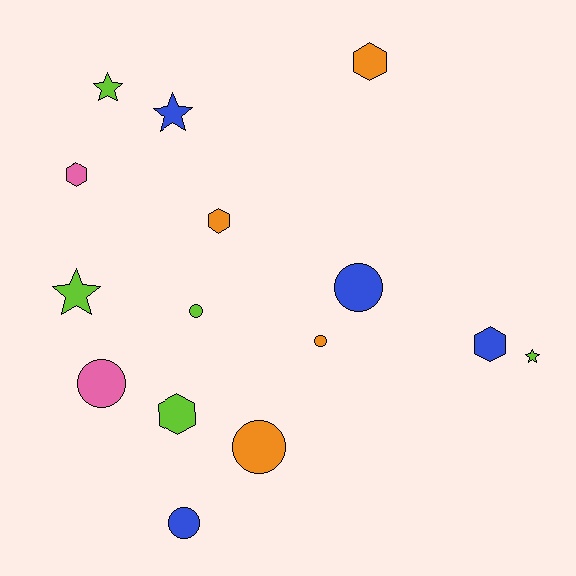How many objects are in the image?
There are 15 objects.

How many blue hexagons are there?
There is 1 blue hexagon.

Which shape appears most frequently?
Circle, with 6 objects.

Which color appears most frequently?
Lime, with 5 objects.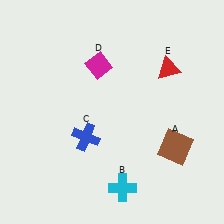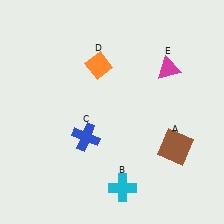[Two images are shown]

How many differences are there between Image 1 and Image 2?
There are 2 differences between the two images.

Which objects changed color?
D changed from magenta to orange. E changed from red to magenta.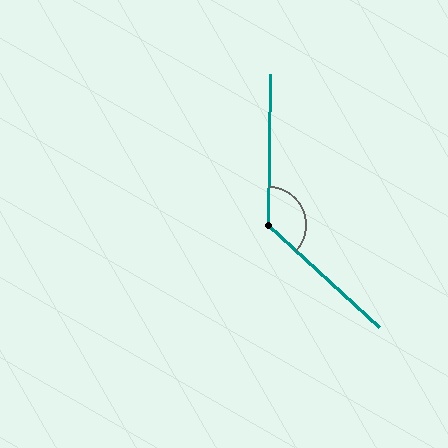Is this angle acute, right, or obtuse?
It is obtuse.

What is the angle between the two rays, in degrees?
Approximately 132 degrees.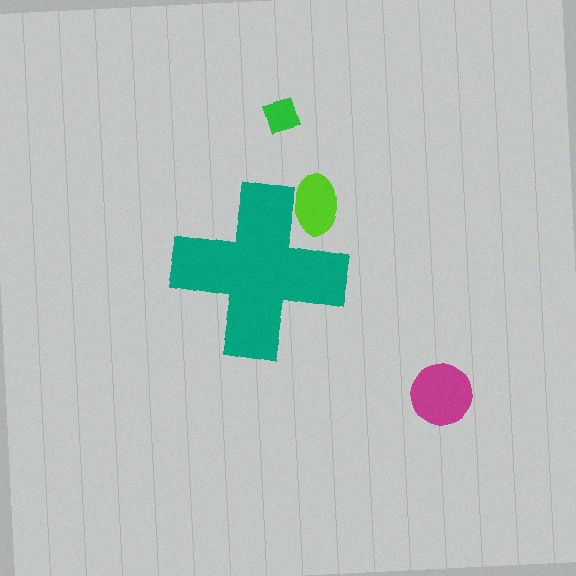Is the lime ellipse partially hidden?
Yes, the lime ellipse is partially hidden behind the teal cross.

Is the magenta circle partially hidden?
No, the magenta circle is fully visible.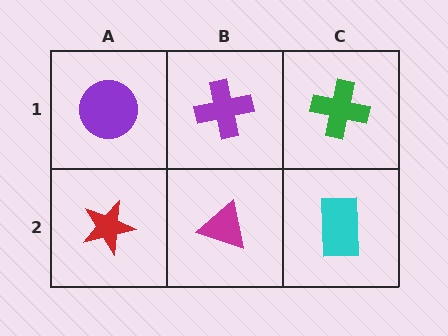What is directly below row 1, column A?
A red star.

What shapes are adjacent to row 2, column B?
A purple cross (row 1, column B), a red star (row 2, column A), a cyan rectangle (row 2, column C).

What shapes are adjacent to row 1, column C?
A cyan rectangle (row 2, column C), a purple cross (row 1, column B).